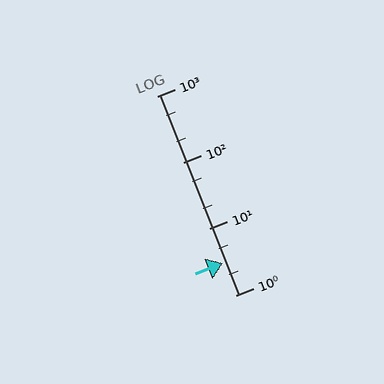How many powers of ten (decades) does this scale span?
The scale spans 3 decades, from 1 to 1000.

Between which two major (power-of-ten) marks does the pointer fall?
The pointer is between 1 and 10.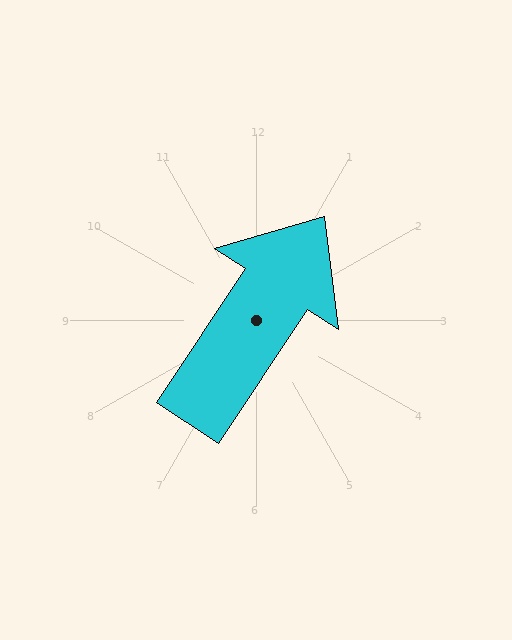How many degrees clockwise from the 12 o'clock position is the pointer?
Approximately 33 degrees.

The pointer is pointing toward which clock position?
Roughly 1 o'clock.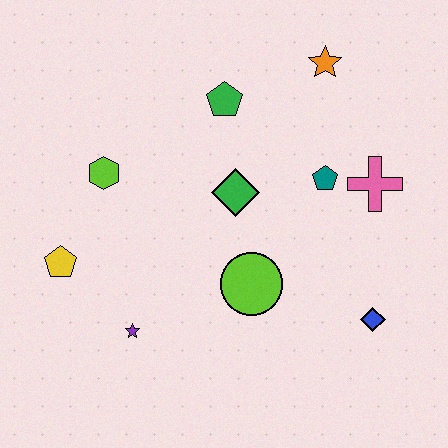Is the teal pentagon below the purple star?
No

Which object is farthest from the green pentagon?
The blue diamond is farthest from the green pentagon.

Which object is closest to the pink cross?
The teal pentagon is closest to the pink cross.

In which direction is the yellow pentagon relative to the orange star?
The yellow pentagon is to the left of the orange star.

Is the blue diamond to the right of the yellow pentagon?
Yes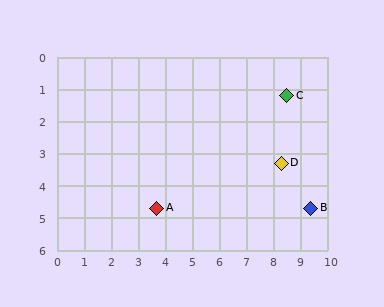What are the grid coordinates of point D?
Point D is at approximately (8.3, 3.3).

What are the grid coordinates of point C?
Point C is at approximately (8.5, 1.2).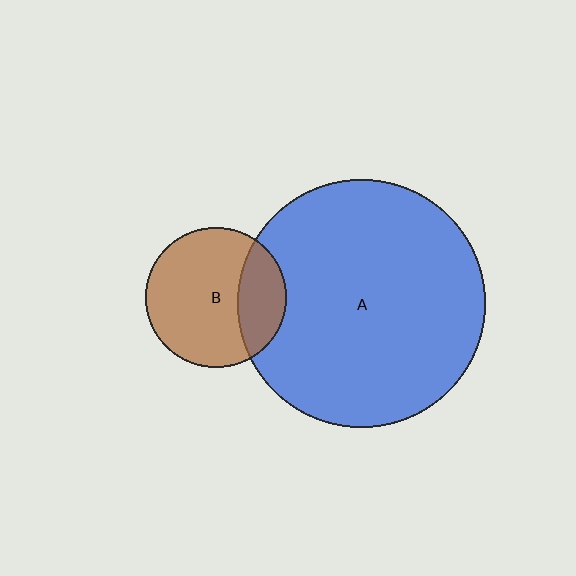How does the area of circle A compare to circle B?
Approximately 3.1 times.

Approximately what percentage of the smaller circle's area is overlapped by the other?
Approximately 25%.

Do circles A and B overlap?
Yes.